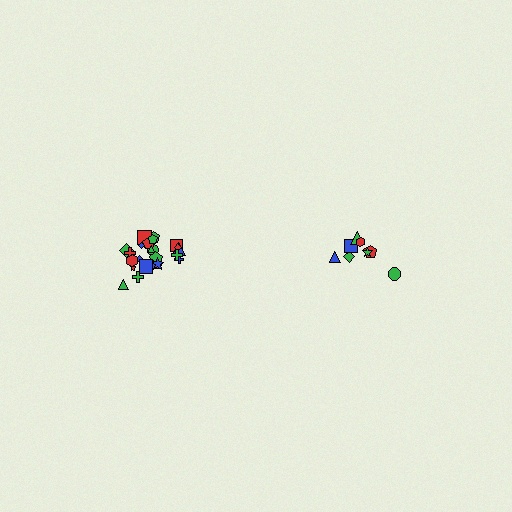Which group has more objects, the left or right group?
The left group.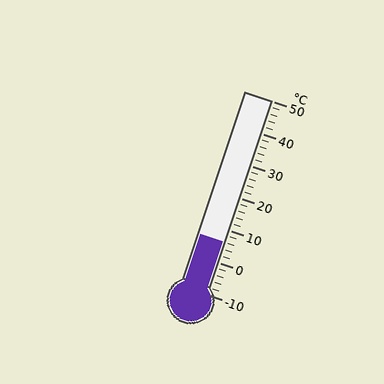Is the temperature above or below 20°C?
The temperature is below 20°C.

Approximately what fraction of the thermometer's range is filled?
The thermometer is filled to approximately 25% of its range.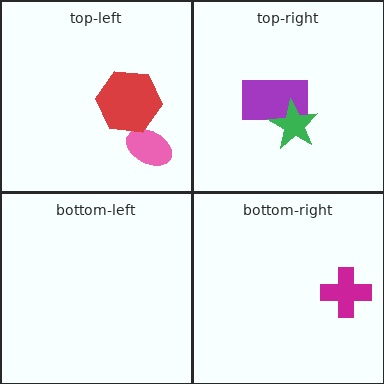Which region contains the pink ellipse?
The top-left region.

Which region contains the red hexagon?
The top-left region.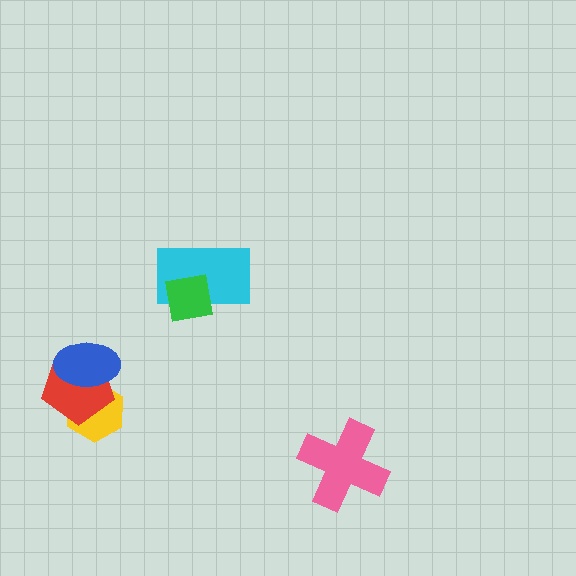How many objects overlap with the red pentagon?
2 objects overlap with the red pentagon.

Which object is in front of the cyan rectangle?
The green square is in front of the cyan rectangle.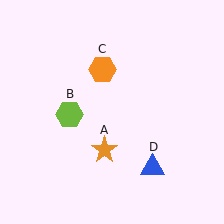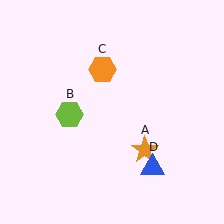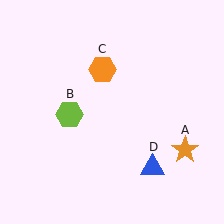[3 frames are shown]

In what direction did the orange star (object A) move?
The orange star (object A) moved right.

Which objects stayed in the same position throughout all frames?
Lime hexagon (object B) and orange hexagon (object C) and blue triangle (object D) remained stationary.